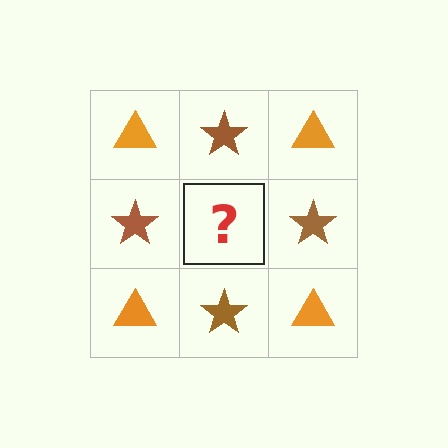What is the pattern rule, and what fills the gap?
The rule is that it alternates orange triangle and brown star in a checkerboard pattern. The gap should be filled with an orange triangle.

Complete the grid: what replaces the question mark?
The question mark should be replaced with an orange triangle.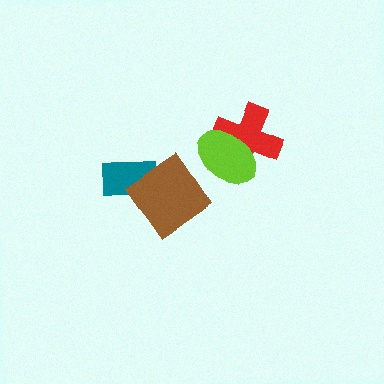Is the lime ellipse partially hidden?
No, no other shape covers it.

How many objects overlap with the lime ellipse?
1 object overlaps with the lime ellipse.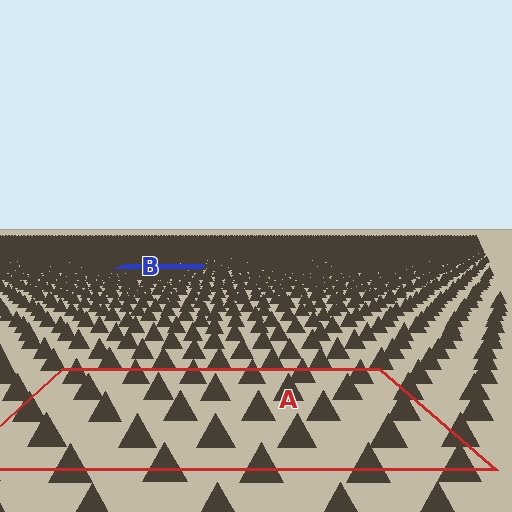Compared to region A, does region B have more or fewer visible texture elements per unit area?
Region B has more texture elements per unit area — they are packed more densely because it is farther away.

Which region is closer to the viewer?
Region A is closer. The texture elements there are larger and more spread out.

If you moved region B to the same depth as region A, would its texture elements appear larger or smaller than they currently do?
They would appear larger. At a closer depth, the same texture elements are projected at a bigger on-screen size.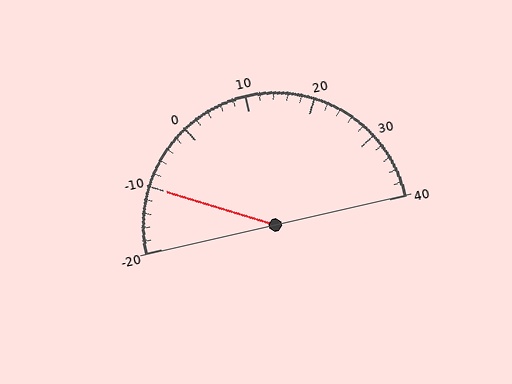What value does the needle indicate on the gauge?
The needle indicates approximately -10.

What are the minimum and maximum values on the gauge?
The gauge ranges from -20 to 40.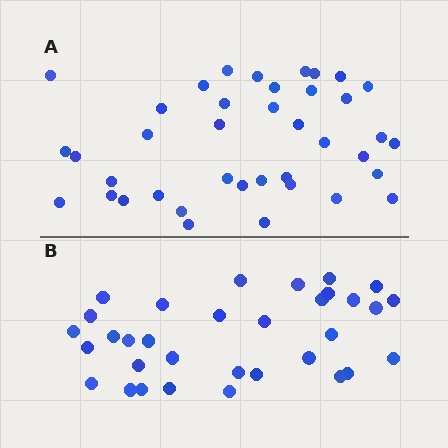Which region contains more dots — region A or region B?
Region A (the top region) has more dots.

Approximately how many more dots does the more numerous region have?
Region A has about 6 more dots than region B.